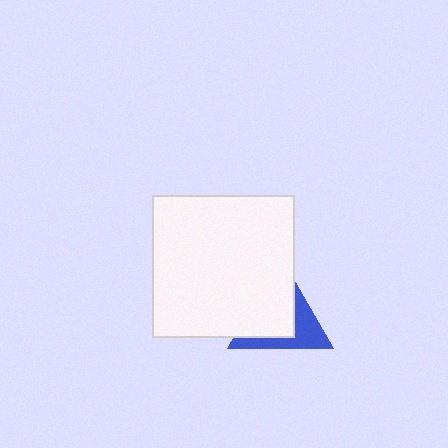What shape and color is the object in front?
The object in front is a white square.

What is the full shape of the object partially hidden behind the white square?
The partially hidden object is a blue triangle.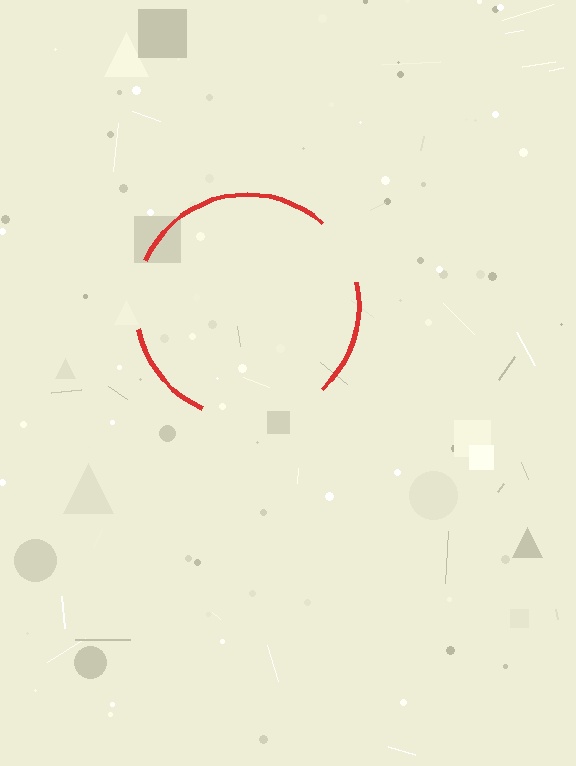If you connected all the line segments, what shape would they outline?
They would outline a circle.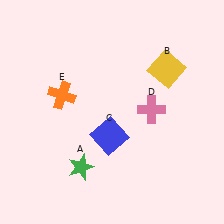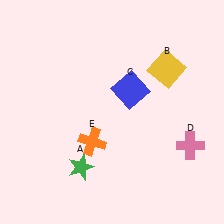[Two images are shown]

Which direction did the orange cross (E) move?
The orange cross (E) moved down.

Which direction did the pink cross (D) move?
The pink cross (D) moved right.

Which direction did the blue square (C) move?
The blue square (C) moved up.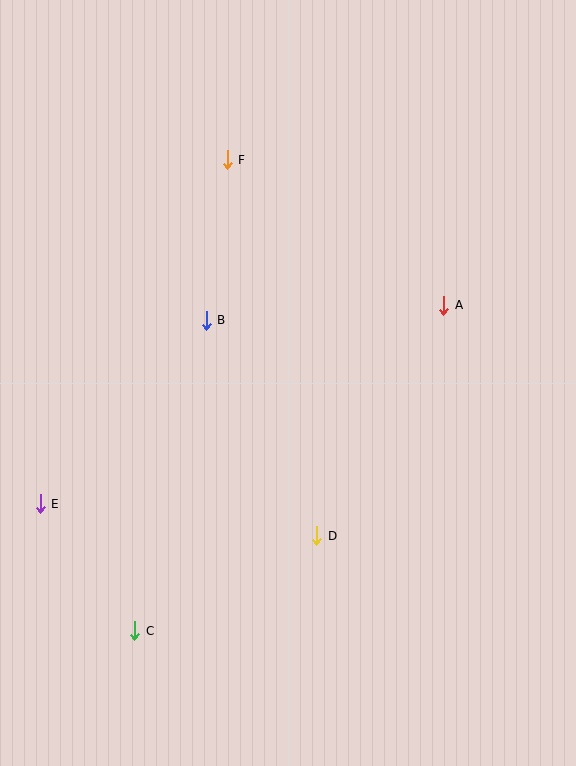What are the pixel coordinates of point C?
Point C is at (135, 631).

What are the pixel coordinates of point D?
Point D is at (317, 536).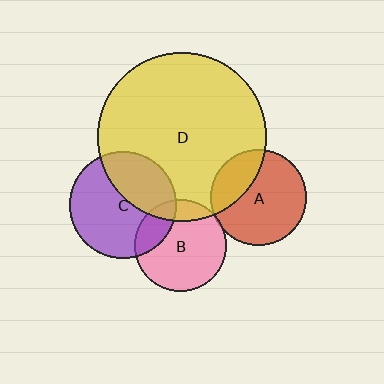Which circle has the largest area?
Circle D (yellow).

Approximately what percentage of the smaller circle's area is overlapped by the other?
Approximately 20%.